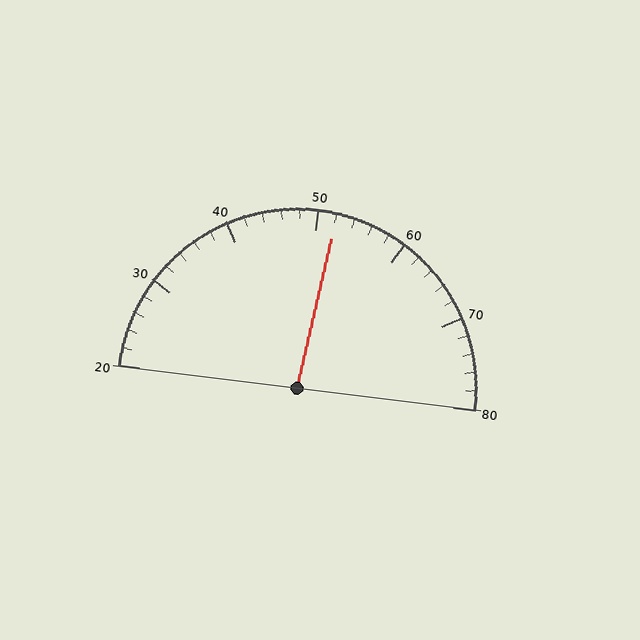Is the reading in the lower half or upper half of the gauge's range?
The reading is in the upper half of the range (20 to 80).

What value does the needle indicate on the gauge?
The needle indicates approximately 52.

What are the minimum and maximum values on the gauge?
The gauge ranges from 20 to 80.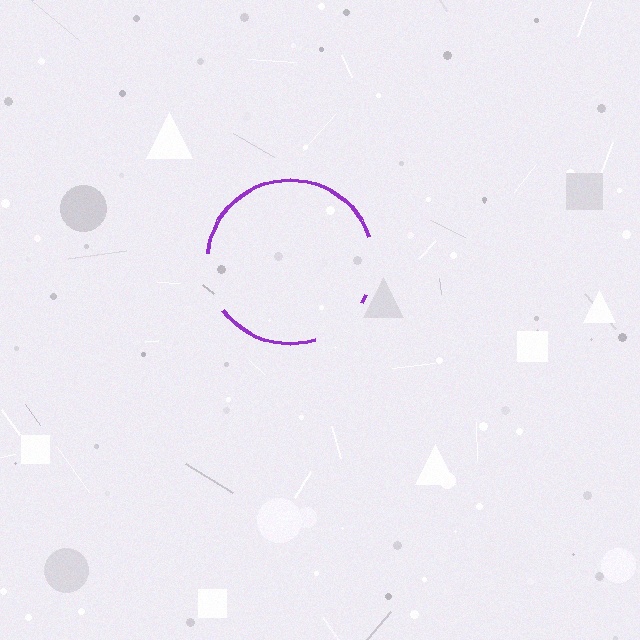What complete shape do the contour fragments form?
The contour fragments form a circle.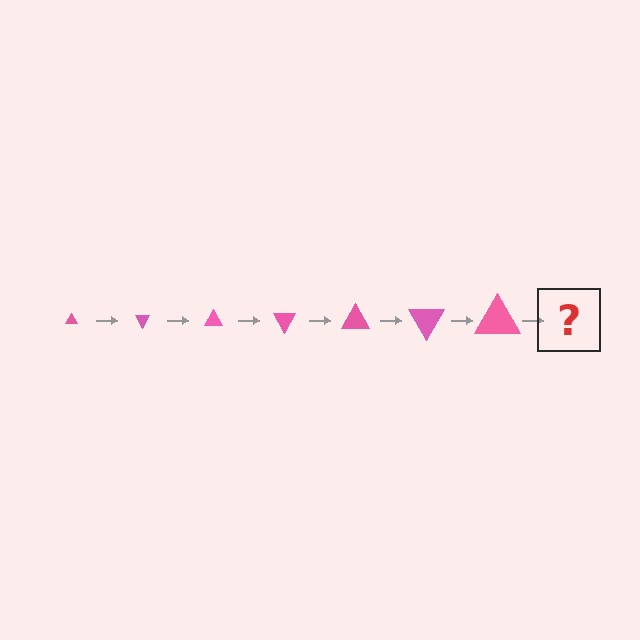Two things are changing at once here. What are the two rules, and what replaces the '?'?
The two rules are that the triangle grows larger each step and it rotates 60 degrees each step. The '?' should be a triangle, larger than the previous one and rotated 420 degrees from the start.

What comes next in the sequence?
The next element should be a triangle, larger than the previous one and rotated 420 degrees from the start.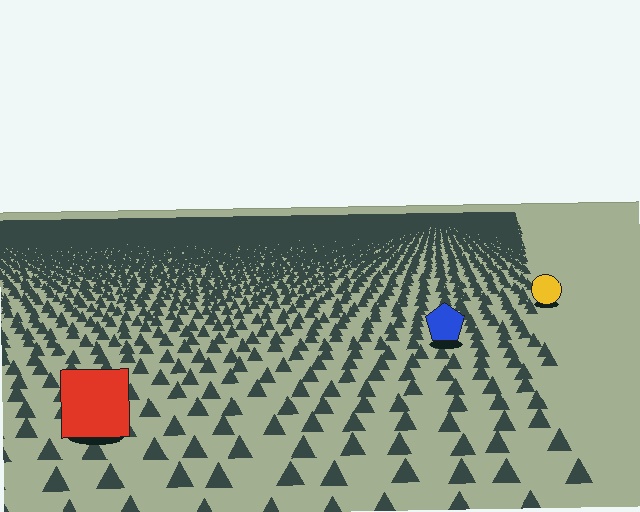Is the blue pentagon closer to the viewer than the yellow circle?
Yes. The blue pentagon is closer — you can tell from the texture gradient: the ground texture is coarser near it.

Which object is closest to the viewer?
The red square is closest. The texture marks near it are larger and more spread out.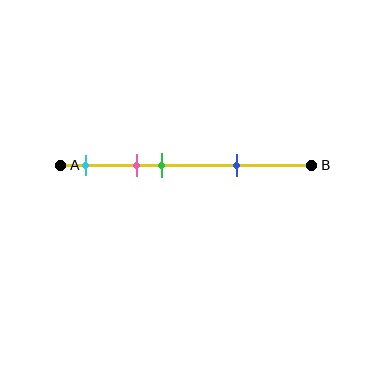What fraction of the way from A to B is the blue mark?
The blue mark is approximately 70% (0.7) of the way from A to B.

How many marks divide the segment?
There are 4 marks dividing the segment.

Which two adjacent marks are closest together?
The pink and green marks are the closest adjacent pair.